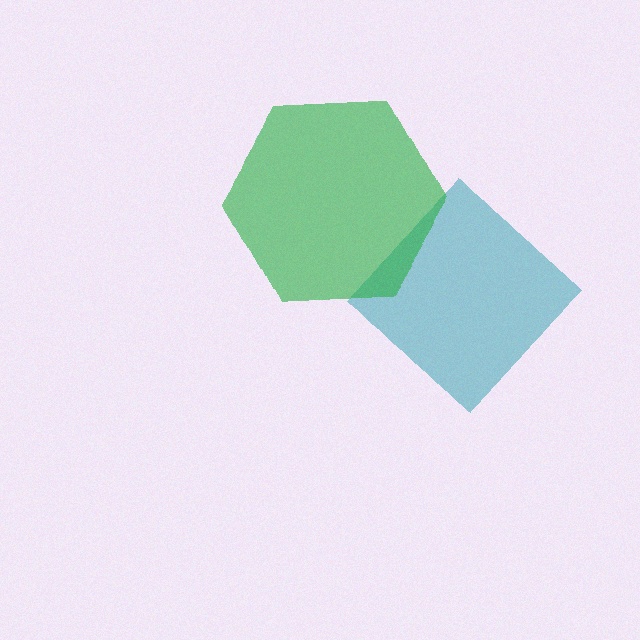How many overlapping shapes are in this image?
There are 2 overlapping shapes in the image.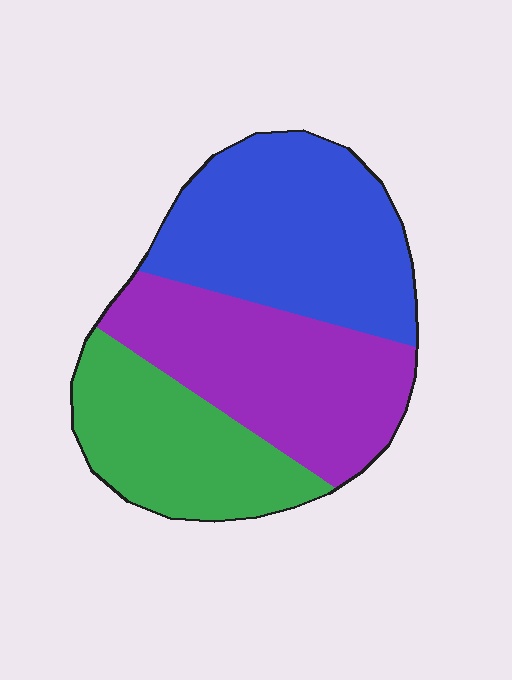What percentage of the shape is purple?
Purple covers roughly 35% of the shape.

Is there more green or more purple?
Purple.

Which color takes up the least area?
Green, at roughly 25%.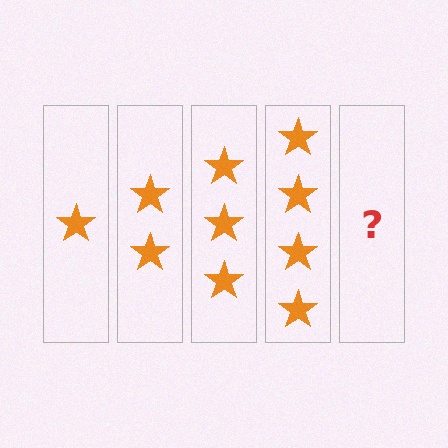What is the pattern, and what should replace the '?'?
The pattern is that each step adds one more star. The '?' should be 5 stars.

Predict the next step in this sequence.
The next step is 5 stars.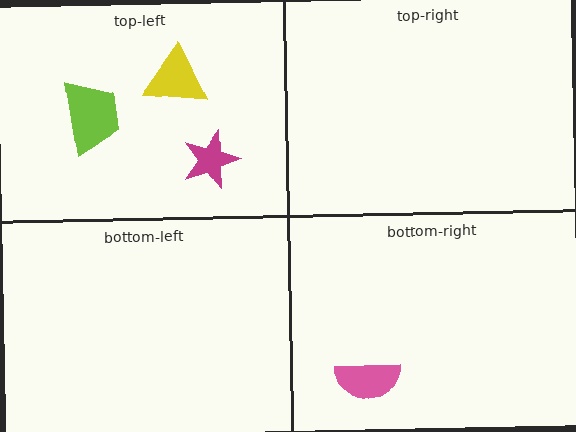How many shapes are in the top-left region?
3.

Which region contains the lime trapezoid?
The top-left region.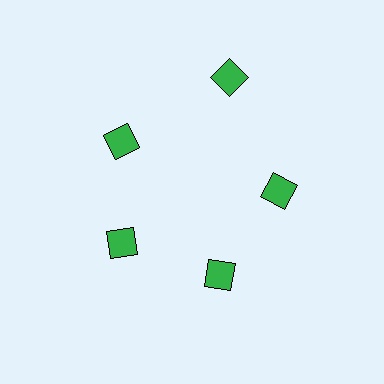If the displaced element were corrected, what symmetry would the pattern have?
It would have 5-fold rotational symmetry — the pattern would map onto itself every 72 degrees.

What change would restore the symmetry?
The symmetry would be restored by moving it inward, back onto the ring so that all 5 diamonds sit at equal angles and equal distance from the center.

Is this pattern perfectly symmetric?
No. The 5 green diamonds are arranged in a ring, but one element near the 1 o'clock position is pushed outward from the center, breaking the 5-fold rotational symmetry.